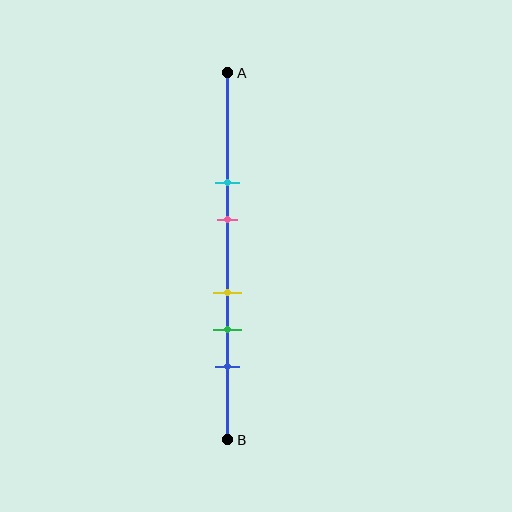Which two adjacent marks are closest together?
The yellow and green marks are the closest adjacent pair.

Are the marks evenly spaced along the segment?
No, the marks are not evenly spaced.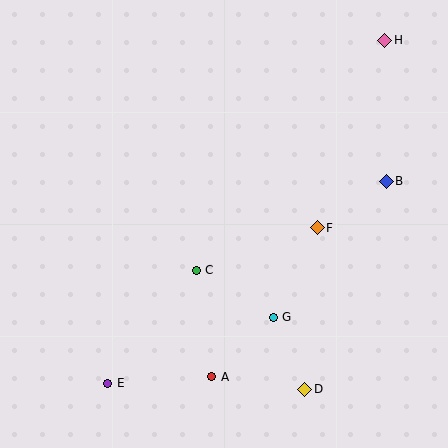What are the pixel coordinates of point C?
Point C is at (196, 270).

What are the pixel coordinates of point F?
Point F is at (317, 228).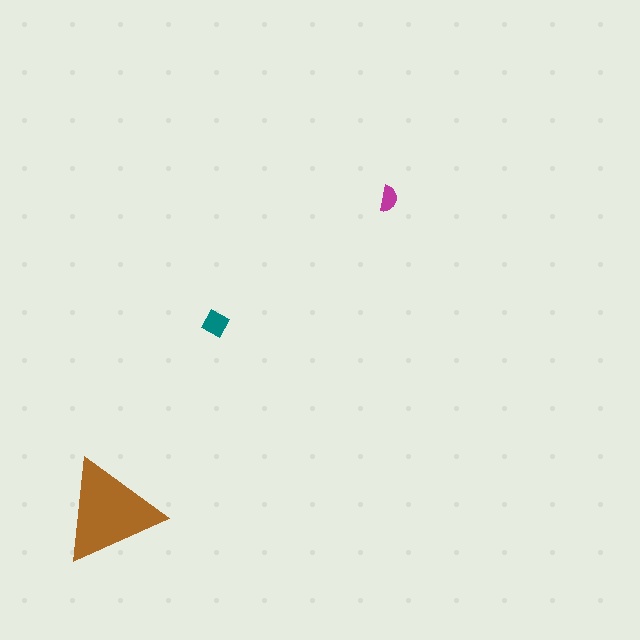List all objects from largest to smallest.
The brown triangle, the teal diamond, the magenta semicircle.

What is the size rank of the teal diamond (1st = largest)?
2nd.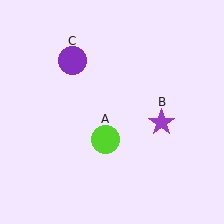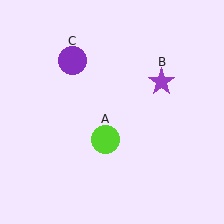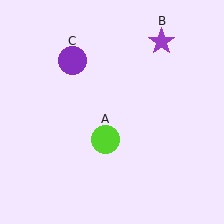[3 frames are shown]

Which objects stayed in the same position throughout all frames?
Lime circle (object A) and purple circle (object C) remained stationary.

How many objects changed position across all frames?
1 object changed position: purple star (object B).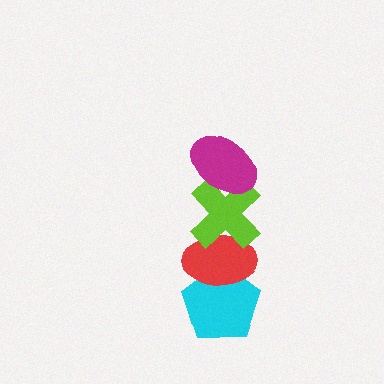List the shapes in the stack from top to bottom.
From top to bottom: the magenta ellipse, the lime cross, the red ellipse, the cyan pentagon.